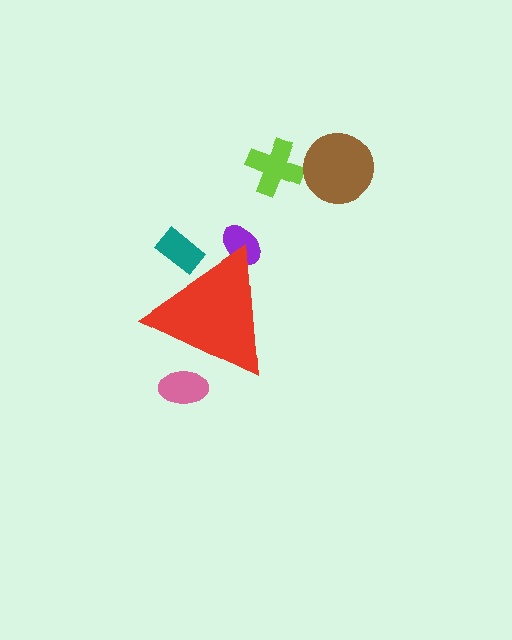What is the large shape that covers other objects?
A red triangle.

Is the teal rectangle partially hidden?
Yes, the teal rectangle is partially hidden behind the red triangle.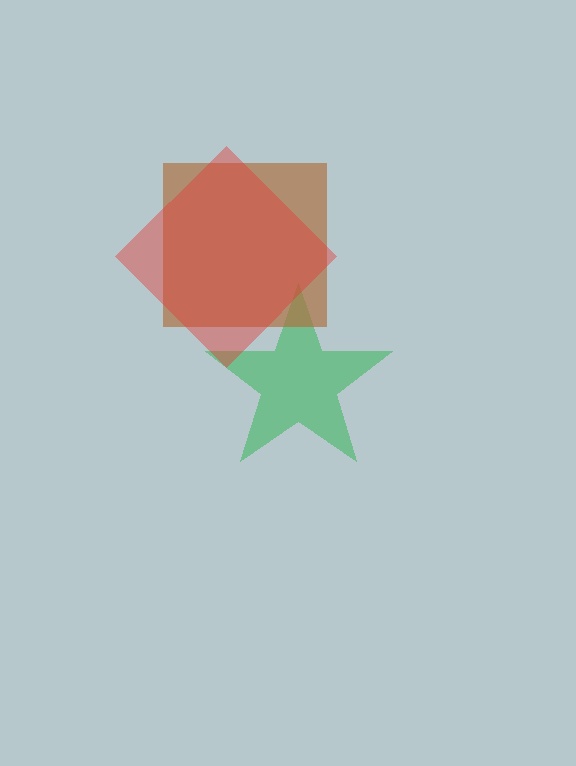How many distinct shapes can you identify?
There are 3 distinct shapes: a green star, a brown square, a red diamond.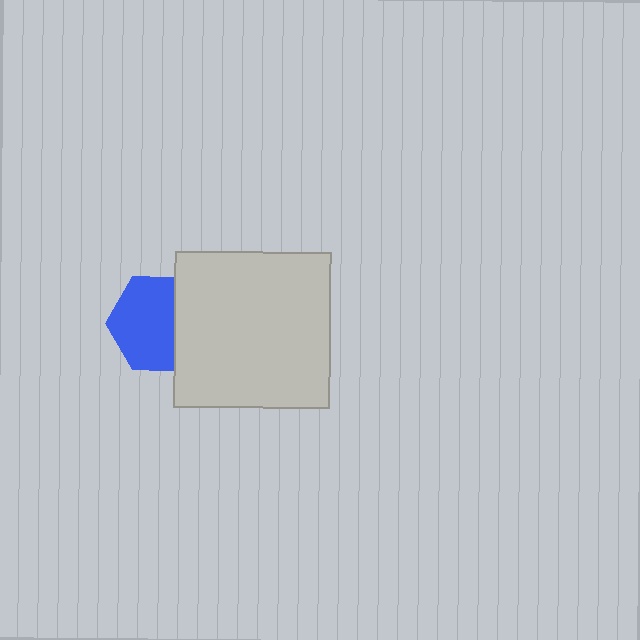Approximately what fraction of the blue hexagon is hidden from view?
Roughly 32% of the blue hexagon is hidden behind the light gray square.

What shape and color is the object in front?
The object in front is a light gray square.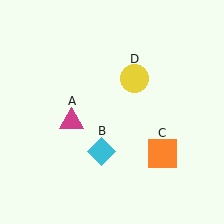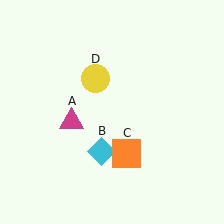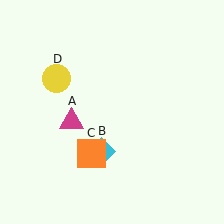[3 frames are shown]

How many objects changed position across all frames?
2 objects changed position: orange square (object C), yellow circle (object D).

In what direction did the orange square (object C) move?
The orange square (object C) moved left.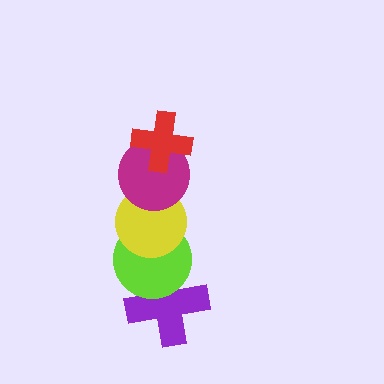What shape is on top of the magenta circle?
The red cross is on top of the magenta circle.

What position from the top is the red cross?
The red cross is 1st from the top.